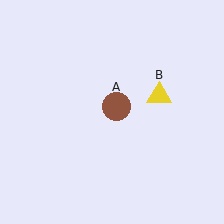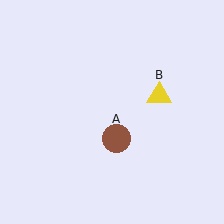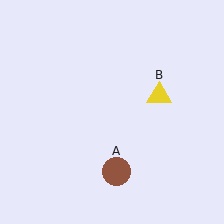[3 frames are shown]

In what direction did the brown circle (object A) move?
The brown circle (object A) moved down.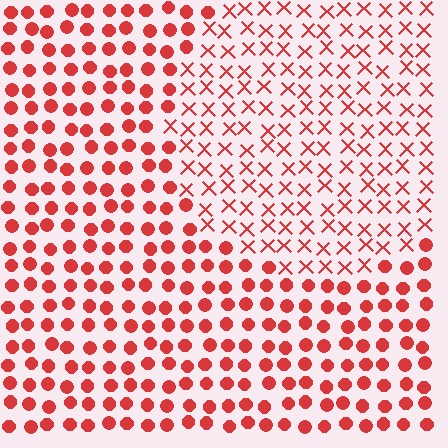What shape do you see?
I see a circle.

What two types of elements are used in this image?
The image uses X marks inside the circle region and circles outside it.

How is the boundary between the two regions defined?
The boundary is defined by a change in element shape: X marks inside vs. circles outside. All elements share the same color and spacing.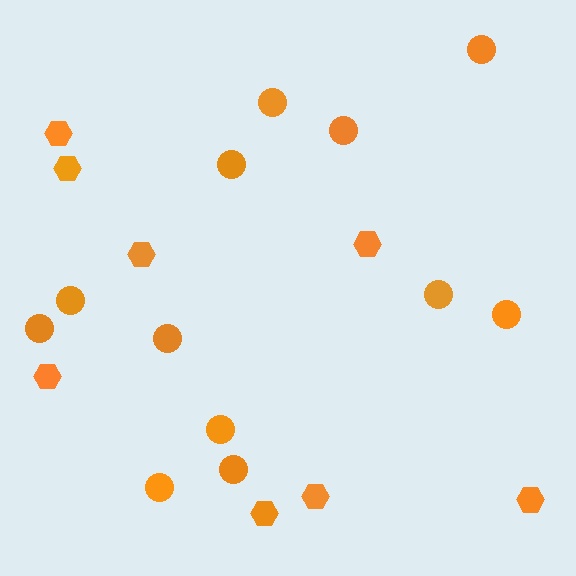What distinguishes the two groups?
There are 2 groups: one group of hexagons (8) and one group of circles (12).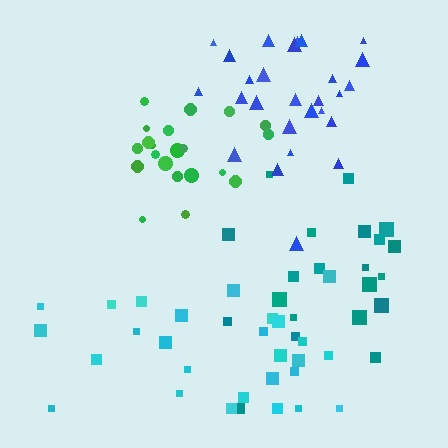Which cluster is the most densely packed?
Green.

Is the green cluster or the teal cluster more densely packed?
Green.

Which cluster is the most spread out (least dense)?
Teal.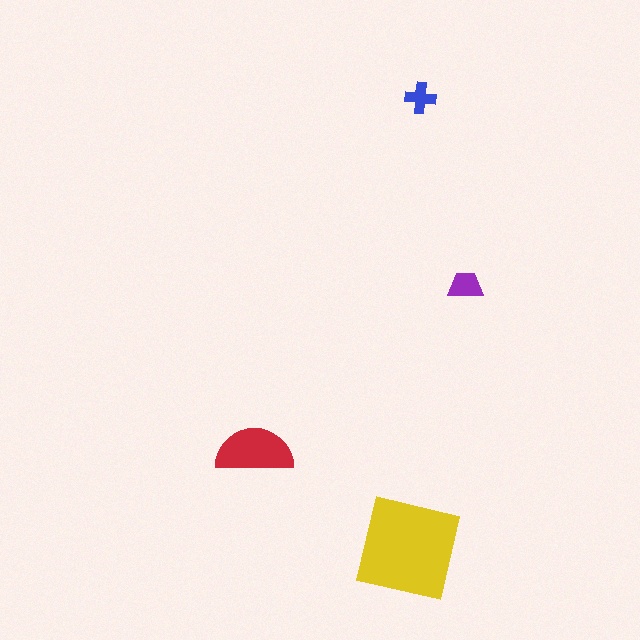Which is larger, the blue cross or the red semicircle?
The red semicircle.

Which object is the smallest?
The blue cross.